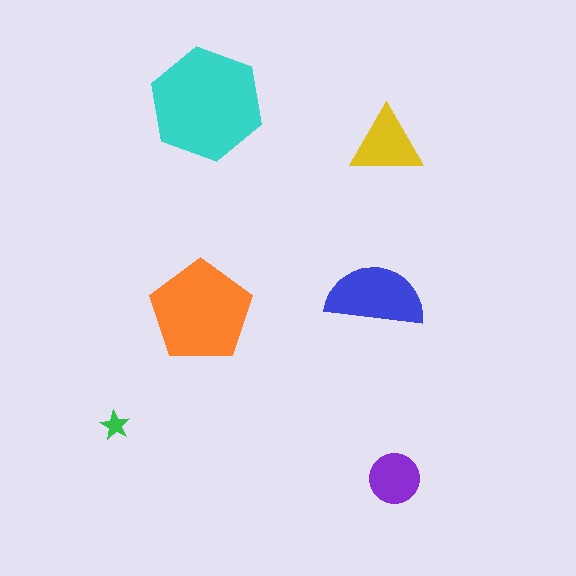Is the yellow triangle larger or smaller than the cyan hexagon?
Smaller.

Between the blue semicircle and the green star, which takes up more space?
The blue semicircle.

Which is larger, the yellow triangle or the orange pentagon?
The orange pentagon.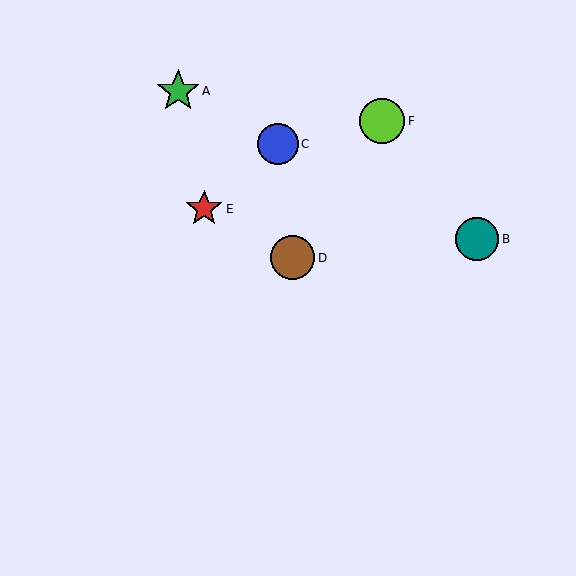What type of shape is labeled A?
Shape A is a green star.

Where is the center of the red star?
The center of the red star is at (204, 209).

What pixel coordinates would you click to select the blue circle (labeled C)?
Click at (278, 144) to select the blue circle C.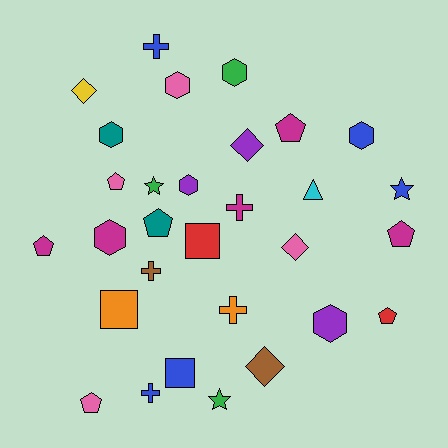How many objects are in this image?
There are 30 objects.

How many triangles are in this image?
There is 1 triangle.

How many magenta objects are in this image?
There are 5 magenta objects.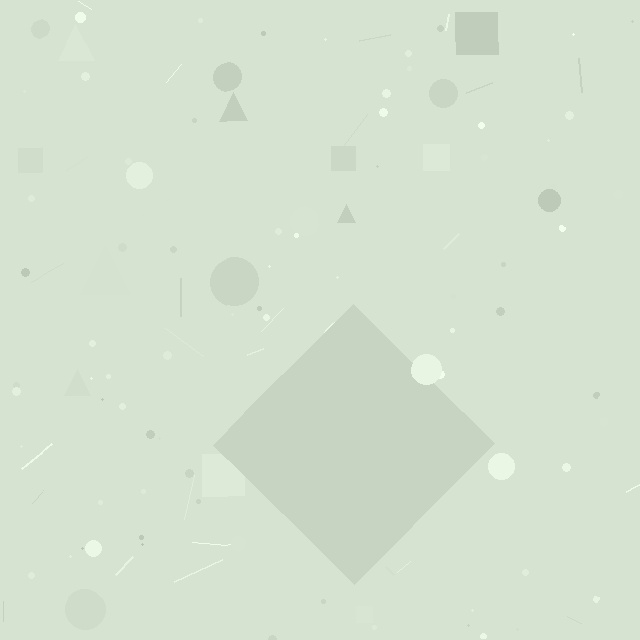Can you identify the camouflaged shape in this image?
The camouflaged shape is a diamond.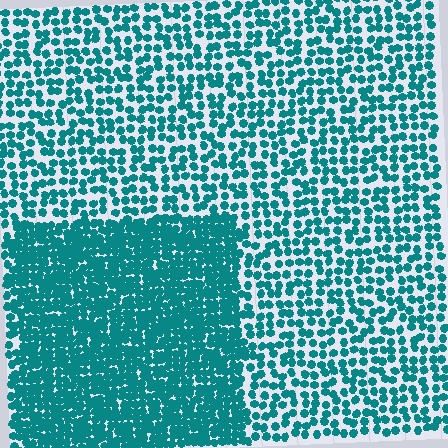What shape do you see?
I see a rectangle.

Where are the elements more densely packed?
The elements are more densely packed inside the rectangle boundary.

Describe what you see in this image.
The image contains small teal elements arranged at two different densities. A rectangle-shaped region is visible where the elements are more densely packed than the surrounding area.